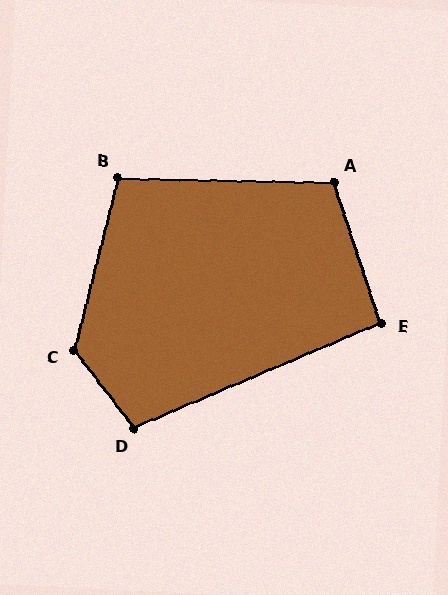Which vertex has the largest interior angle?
C, at approximately 128 degrees.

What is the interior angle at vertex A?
Approximately 110 degrees (obtuse).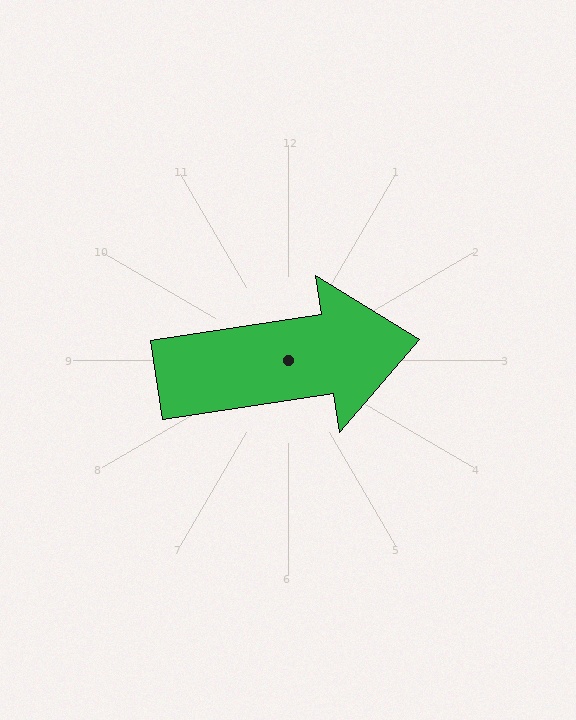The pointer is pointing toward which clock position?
Roughly 3 o'clock.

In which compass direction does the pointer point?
East.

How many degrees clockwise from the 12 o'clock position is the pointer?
Approximately 81 degrees.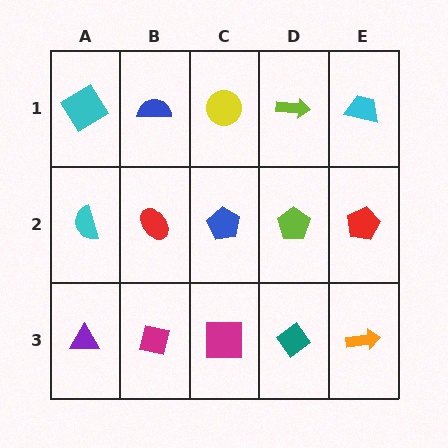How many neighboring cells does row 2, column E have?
3.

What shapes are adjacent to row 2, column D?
A lime arrow (row 1, column D), a teal diamond (row 3, column D), a blue pentagon (row 2, column C), a red pentagon (row 2, column E).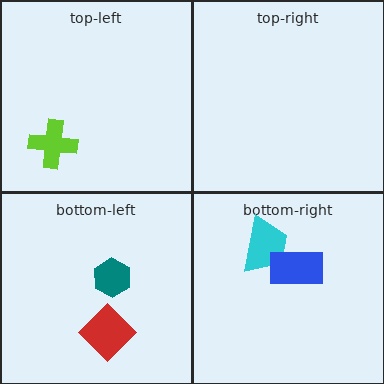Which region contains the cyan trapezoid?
The bottom-right region.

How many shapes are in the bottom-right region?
2.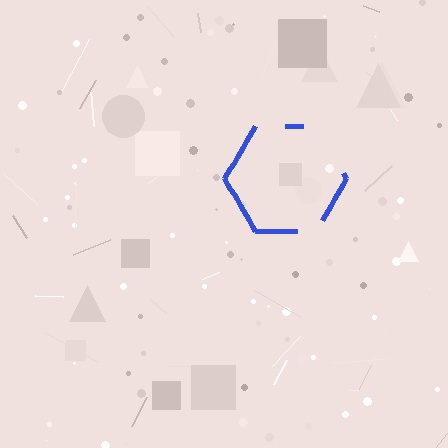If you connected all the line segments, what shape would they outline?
They would outline a hexagon.